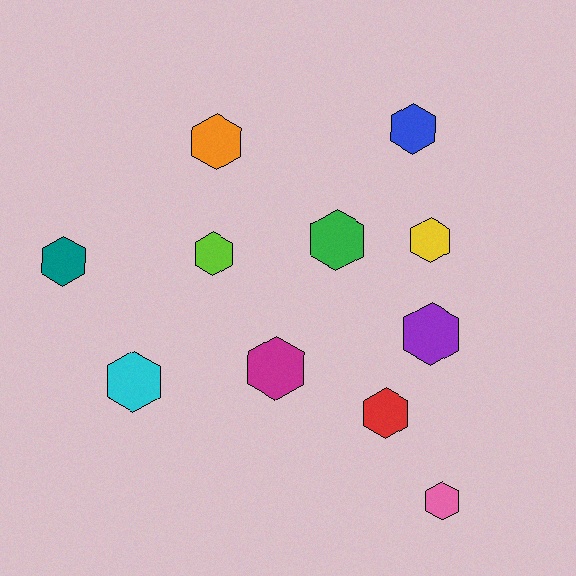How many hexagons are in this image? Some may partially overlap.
There are 11 hexagons.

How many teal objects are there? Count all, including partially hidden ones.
There is 1 teal object.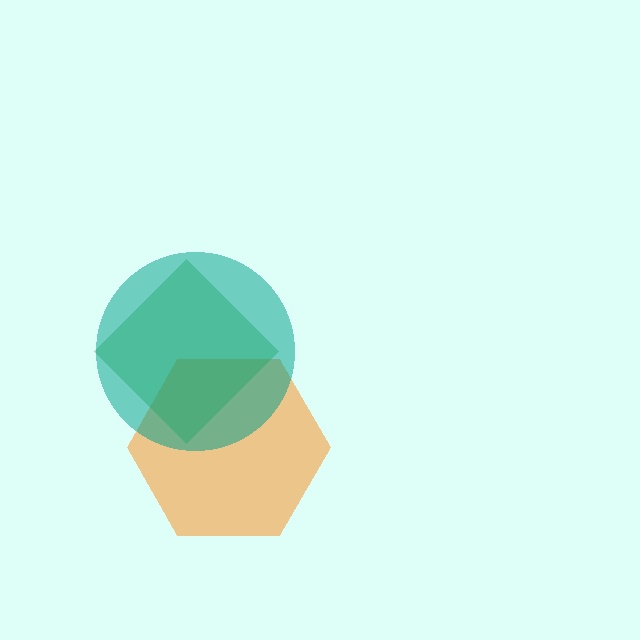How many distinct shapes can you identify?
There are 3 distinct shapes: an orange hexagon, a green diamond, a teal circle.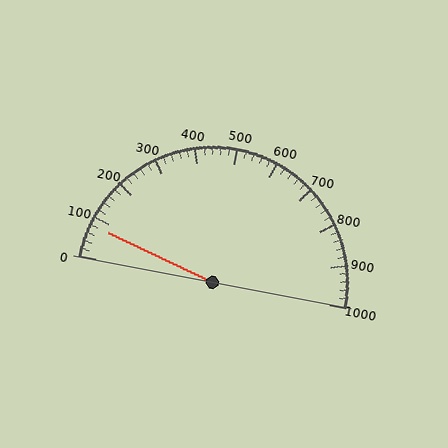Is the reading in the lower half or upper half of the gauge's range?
The reading is in the lower half of the range (0 to 1000).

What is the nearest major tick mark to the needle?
The nearest major tick mark is 100.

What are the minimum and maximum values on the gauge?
The gauge ranges from 0 to 1000.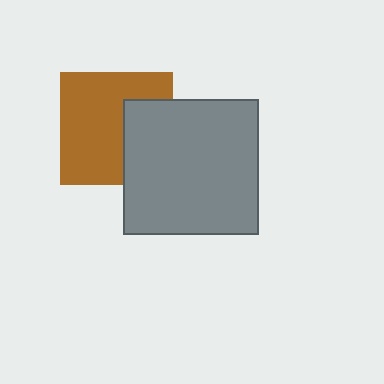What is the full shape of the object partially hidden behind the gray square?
The partially hidden object is a brown square.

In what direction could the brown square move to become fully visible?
The brown square could move left. That would shift it out from behind the gray square entirely.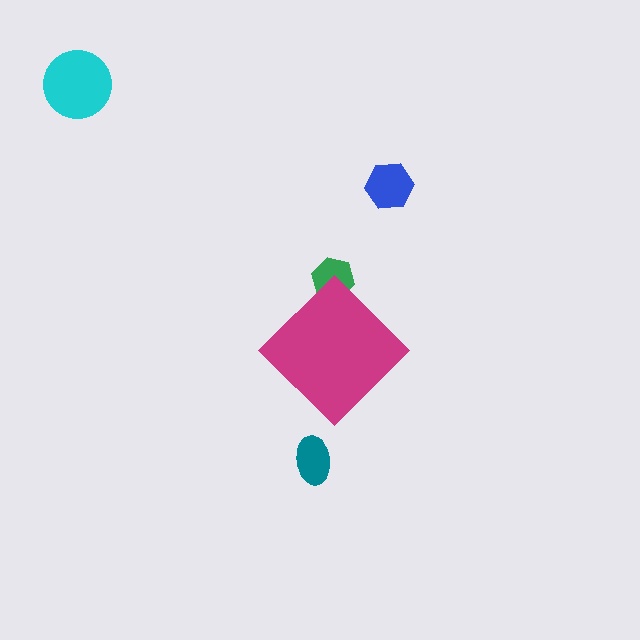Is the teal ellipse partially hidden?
No, the teal ellipse is fully visible.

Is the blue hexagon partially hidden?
No, the blue hexagon is fully visible.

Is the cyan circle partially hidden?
No, the cyan circle is fully visible.